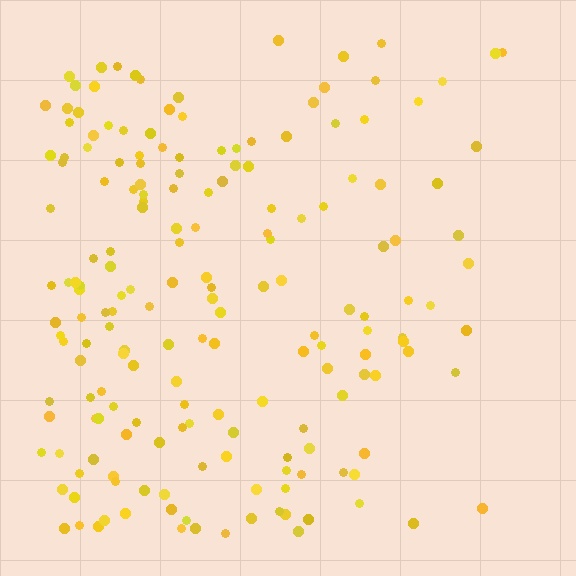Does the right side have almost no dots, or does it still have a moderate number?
Still a moderate number, just noticeably fewer than the left.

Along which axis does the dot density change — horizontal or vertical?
Horizontal.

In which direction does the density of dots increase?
From right to left, with the left side densest.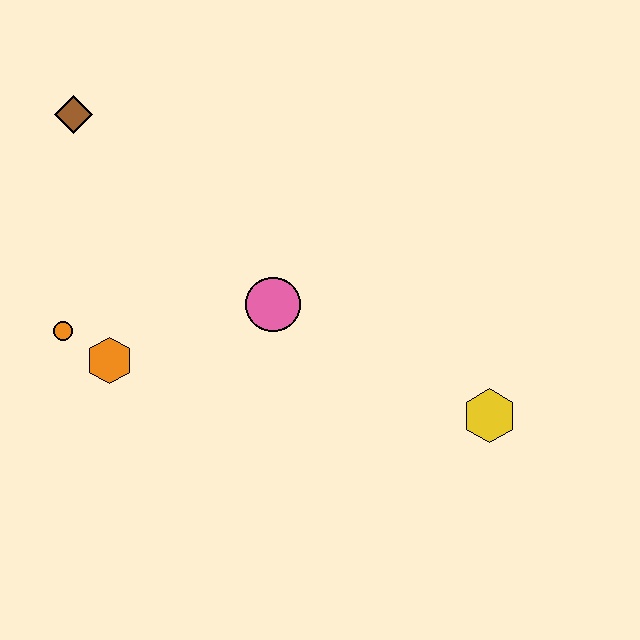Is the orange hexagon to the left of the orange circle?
No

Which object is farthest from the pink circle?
The brown diamond is farthest from the pink circle.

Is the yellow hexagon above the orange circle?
No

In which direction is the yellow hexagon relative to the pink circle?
The yellow hexagon is to the right of the pink circle.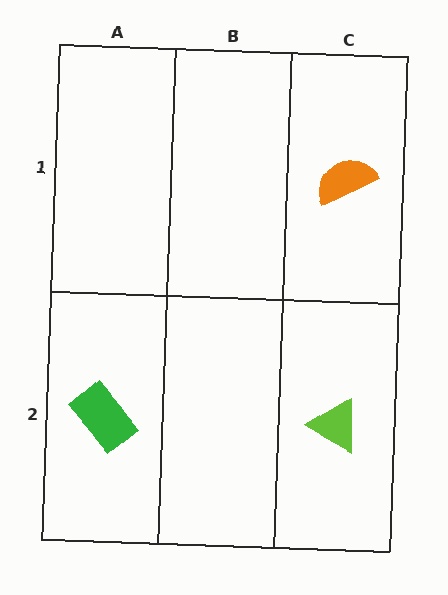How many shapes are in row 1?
1 shape.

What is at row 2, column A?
A green rectangle.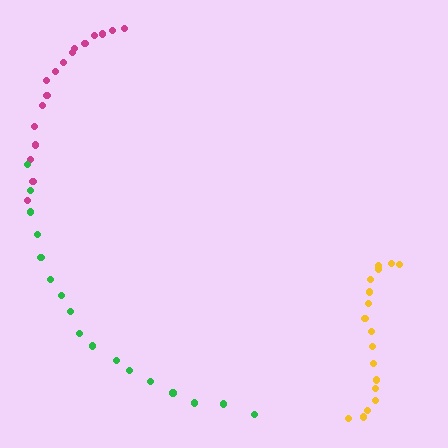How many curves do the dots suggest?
There are 3 distinct paths.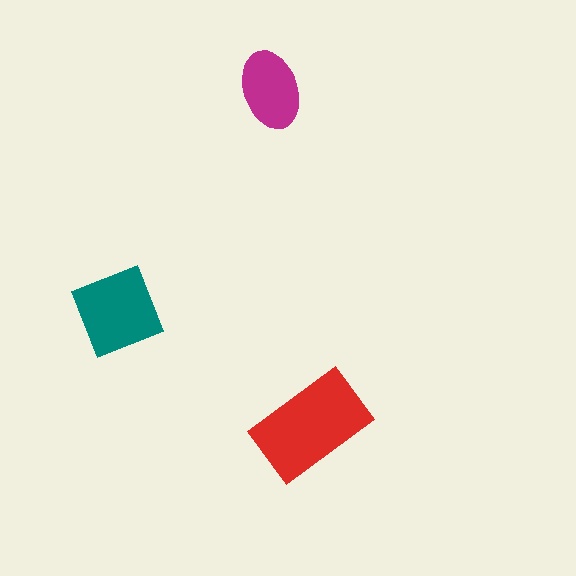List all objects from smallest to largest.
The magenta ellipse, the teal diamond, the red rectangle.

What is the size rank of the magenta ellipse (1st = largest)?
3rd.